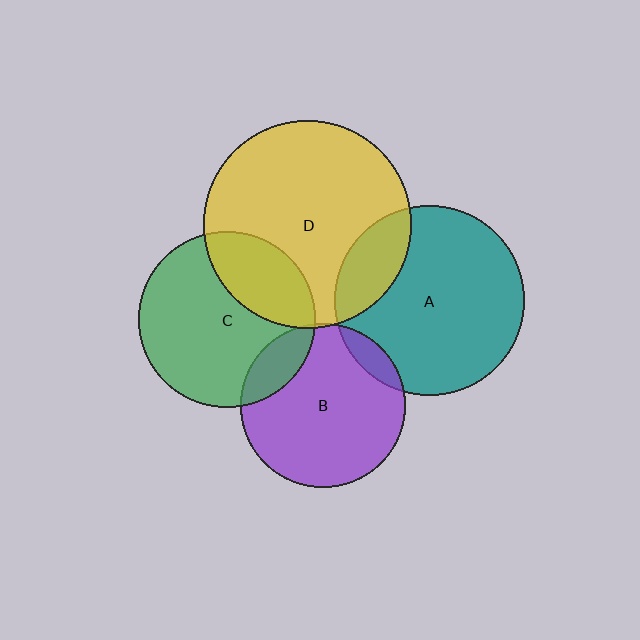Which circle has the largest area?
Circle D (yellow).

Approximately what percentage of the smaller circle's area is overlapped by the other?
Approximately 10%.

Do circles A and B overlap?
Yes.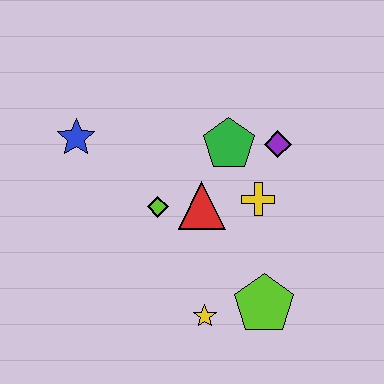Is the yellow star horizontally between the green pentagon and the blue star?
Yes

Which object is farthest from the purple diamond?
The blue star is farthest from the purple diamond.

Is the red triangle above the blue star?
No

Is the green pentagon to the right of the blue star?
Yes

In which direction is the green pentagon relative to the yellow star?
The green pentagon is above the yellow star.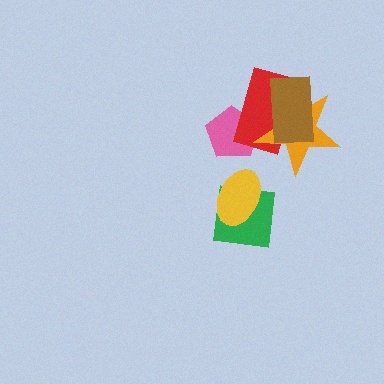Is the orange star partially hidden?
Yes, it is partially covered by another shape.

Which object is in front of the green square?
The yellow ellipse is in front of the green square.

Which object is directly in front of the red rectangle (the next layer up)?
The orange star is directly in front of the red rectangle.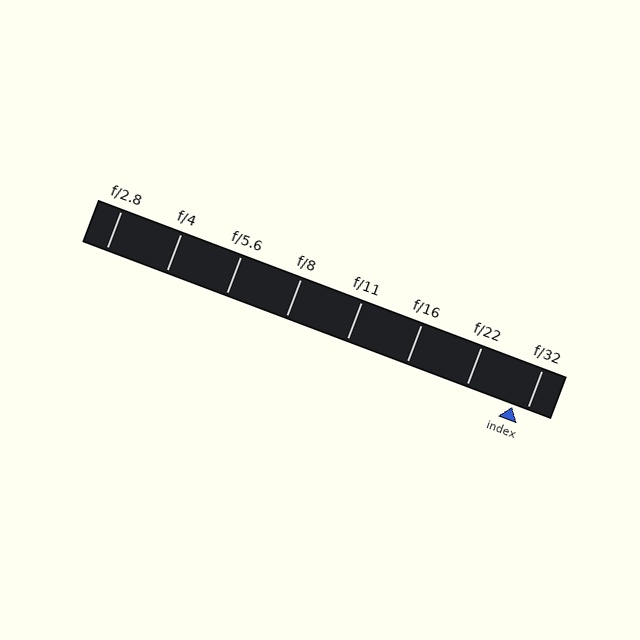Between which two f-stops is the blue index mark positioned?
The index mark is between f/22 and f/32.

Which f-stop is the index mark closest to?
The index mark is closest to f/32.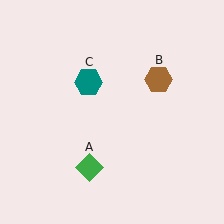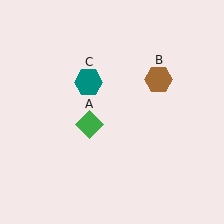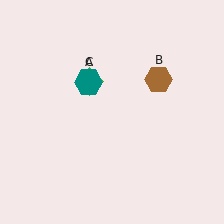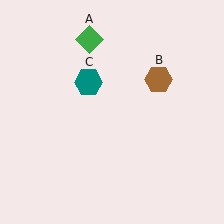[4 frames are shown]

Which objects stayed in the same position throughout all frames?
Brown hexagon (object B) and teal hexagon (object C) remained stationary.